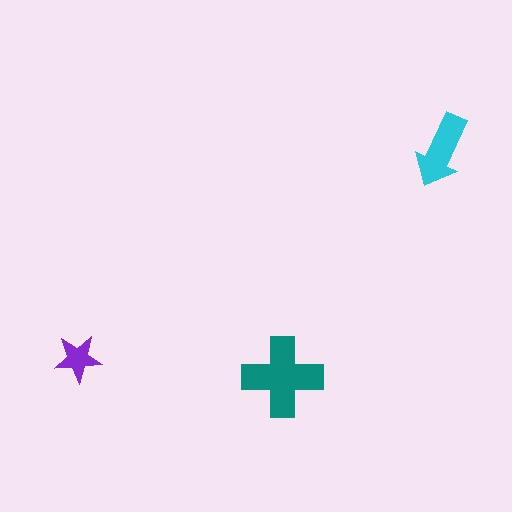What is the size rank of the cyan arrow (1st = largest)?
2nd.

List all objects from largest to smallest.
The teal cross, the cyan arrow, the purple star.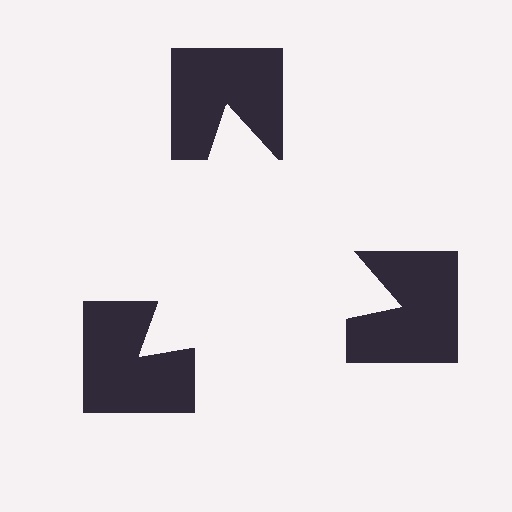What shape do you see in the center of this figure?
An illusory triangle — its edges are inferred from the aligned wedge cuts in the notched squares, not physically drawn.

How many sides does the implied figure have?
3 sides.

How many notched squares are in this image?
There are 3 — one at each vertex of the illusory triangle.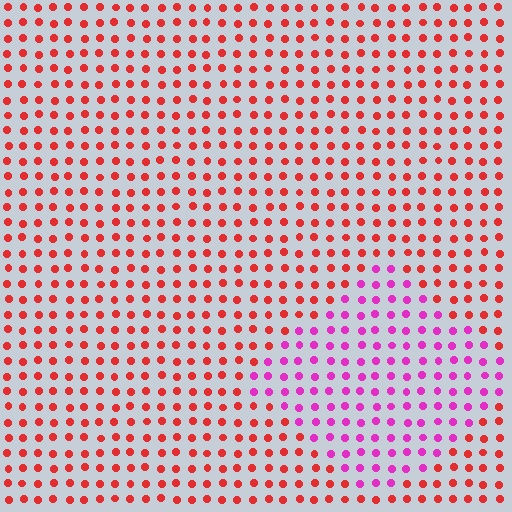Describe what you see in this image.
The image is filled with small red elements in a uniform arrangement. A diamond-shaped region is visible where the elements are tinted to a slightly different hue, forming a subtle color boundary.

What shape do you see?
I see a diamond.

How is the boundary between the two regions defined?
The boundary is defined purely by a slight shift in hue (about 50 degrees). Spacing, size, and orientation are identical on both sides.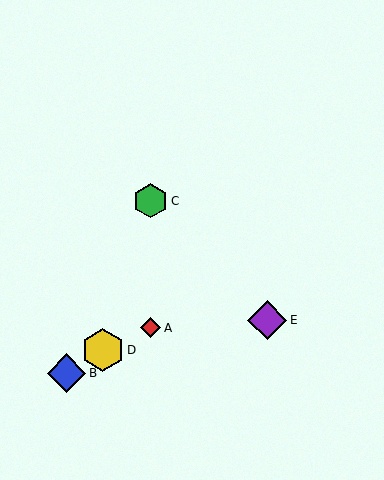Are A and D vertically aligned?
No, A is at x≈151 and D is at x≈103.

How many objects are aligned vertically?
2 objects (A, C) are aligned vertically.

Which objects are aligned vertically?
Objects A, C are aligned vertically.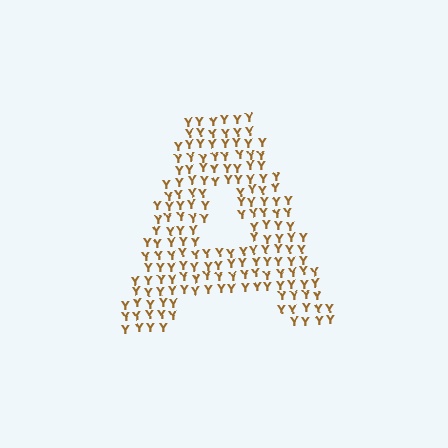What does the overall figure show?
The overall figure shows the letter A.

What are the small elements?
The small elements are letter Y's.